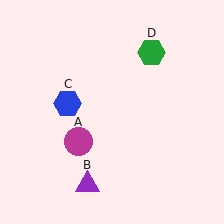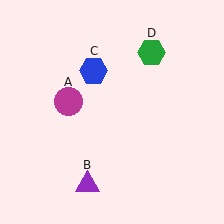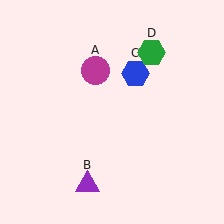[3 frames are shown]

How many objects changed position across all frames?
2 objects changed position: magenta circle (object A), blue hexagon (object C).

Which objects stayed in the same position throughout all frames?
Purple triangle (object B) and green hexagon (object D) remained stationary.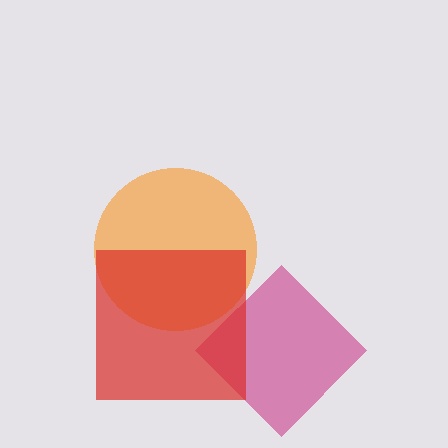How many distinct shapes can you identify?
There are 3 distinct shapes: an orange circle, a magenta diamond, a red square.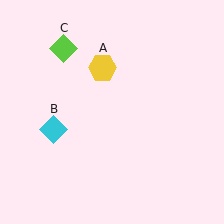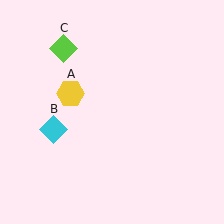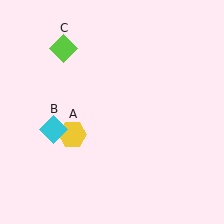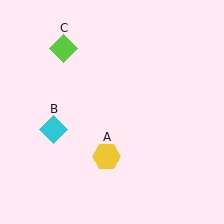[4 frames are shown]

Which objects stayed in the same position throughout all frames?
Cyan diamond (object B) and lime diamond (object C) remained stationary.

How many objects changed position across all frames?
1 object changed position: yellow hexagon (object A).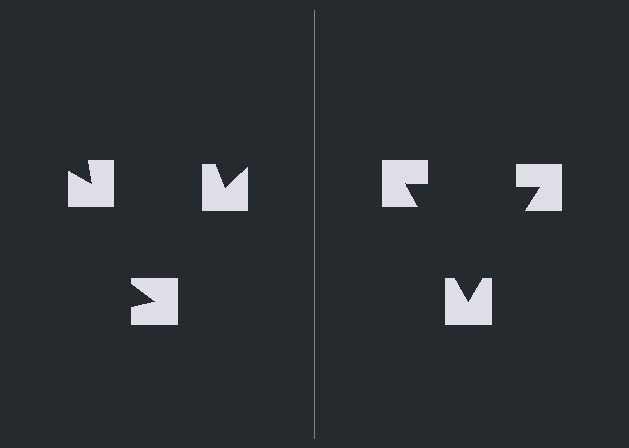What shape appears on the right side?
An illusory triangle.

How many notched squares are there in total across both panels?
6 — 3 on each side.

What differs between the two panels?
The notched squares are positioned identically on both sides; only the wedge orientations differ. On the right they align to a triangle; on the left they are misaligned.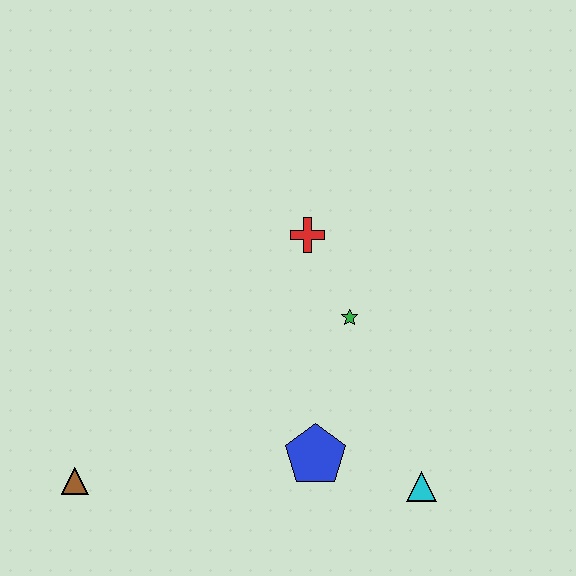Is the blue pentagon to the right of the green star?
No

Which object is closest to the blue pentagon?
The cyan triangle is closest to the blue pentagon.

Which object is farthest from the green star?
The brown triangle is farthest from the green star.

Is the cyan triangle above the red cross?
No